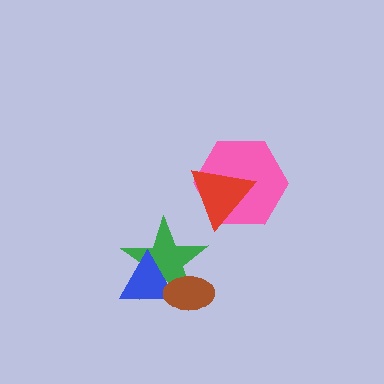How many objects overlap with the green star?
2 objects overlap with the green star.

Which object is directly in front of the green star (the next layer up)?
The blue triangle is directly in front of the green star.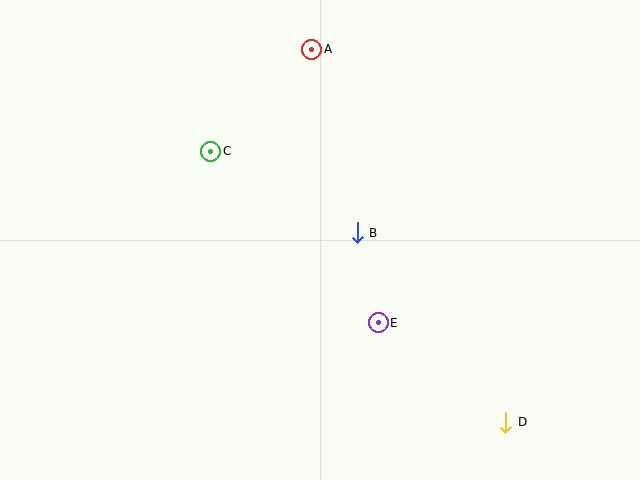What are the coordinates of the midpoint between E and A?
The midpoint between E and A is at (345, 186).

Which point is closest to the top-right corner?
Point A is closest to the top-right corner.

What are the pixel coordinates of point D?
Point D is at (506, 422).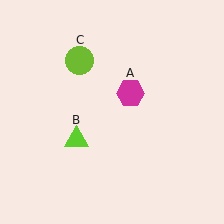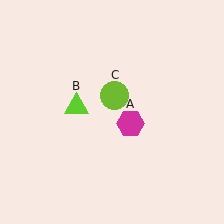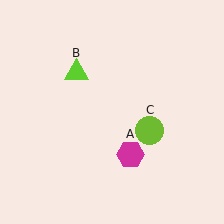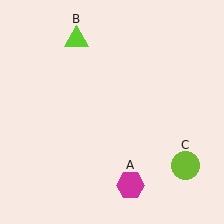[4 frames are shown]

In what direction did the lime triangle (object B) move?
The lime triangle (object B) moved up.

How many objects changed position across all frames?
3 objects changed position: magenta hexagon (object A), lime triangle (object B), lime circle (object C).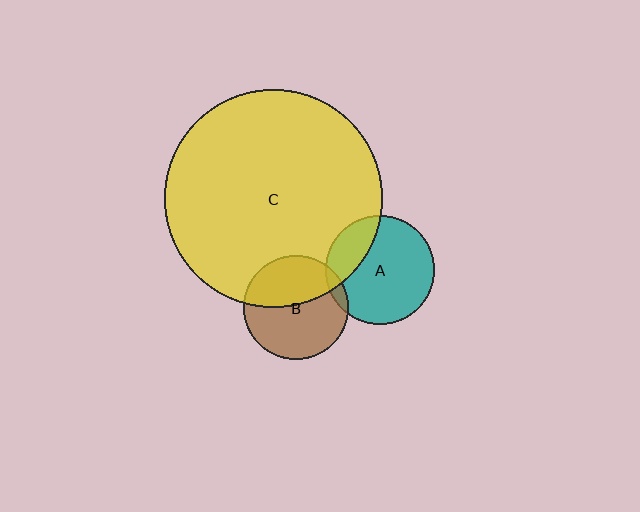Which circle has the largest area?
Circle C (yellow).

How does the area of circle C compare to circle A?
Approximately 4.0 times.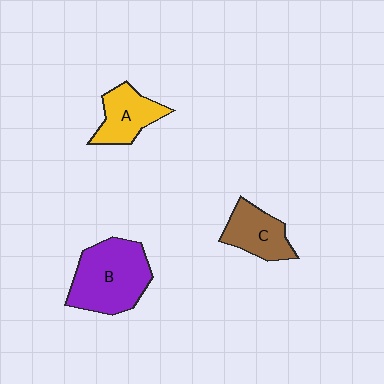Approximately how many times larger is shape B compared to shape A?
Approximately 1.7 times.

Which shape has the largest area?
Shape B (purple).